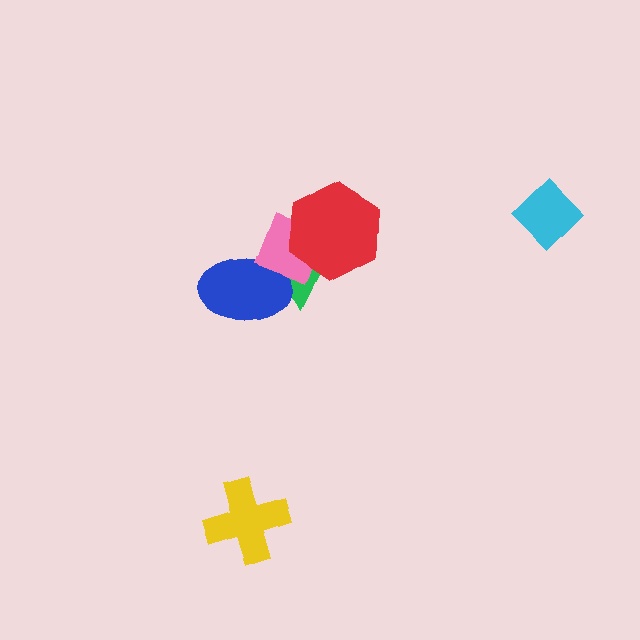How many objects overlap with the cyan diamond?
0 objects overlap with the cyan diamond.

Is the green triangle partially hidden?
Yes, it is partially covered by another shape.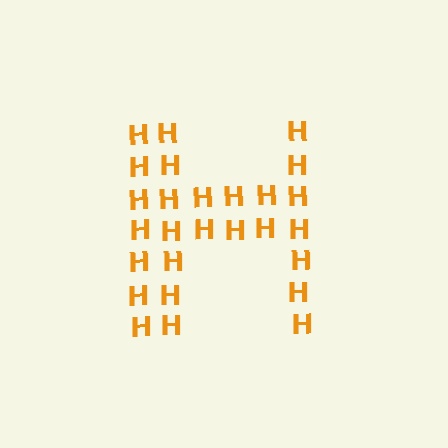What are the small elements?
The small elements are letter H's.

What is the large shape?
The large shape is the letter H.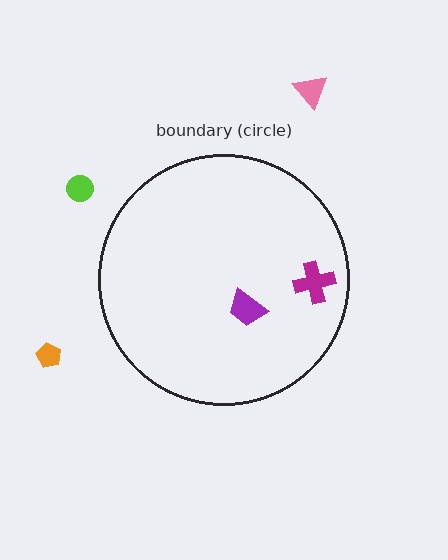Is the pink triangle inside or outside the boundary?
Outside.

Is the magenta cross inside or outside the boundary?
Inside.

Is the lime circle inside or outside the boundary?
Outside.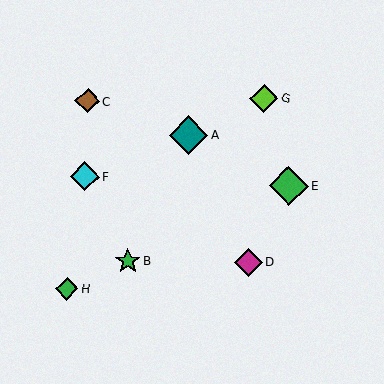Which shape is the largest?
The green diamond (labeled E) is the largest.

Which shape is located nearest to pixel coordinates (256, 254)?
The magenta diamond (labeled D) at (248, 262) is nearest to that location.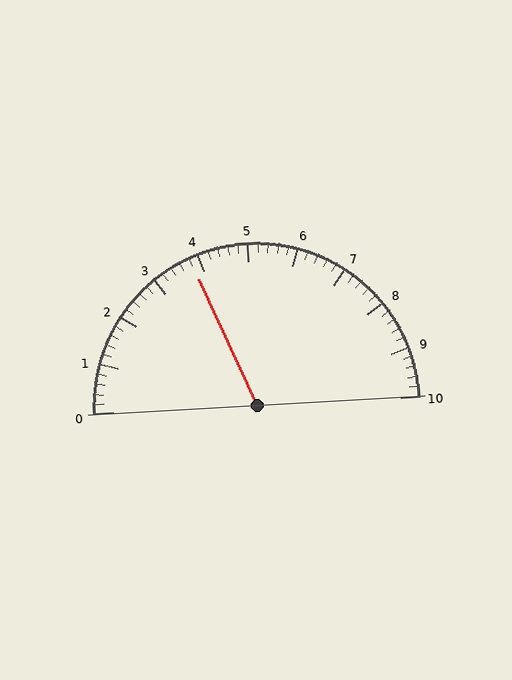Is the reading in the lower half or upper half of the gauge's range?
The reading is in the lower half of the range (0 to 10).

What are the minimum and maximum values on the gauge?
The gauge ranges from 0 to 10.